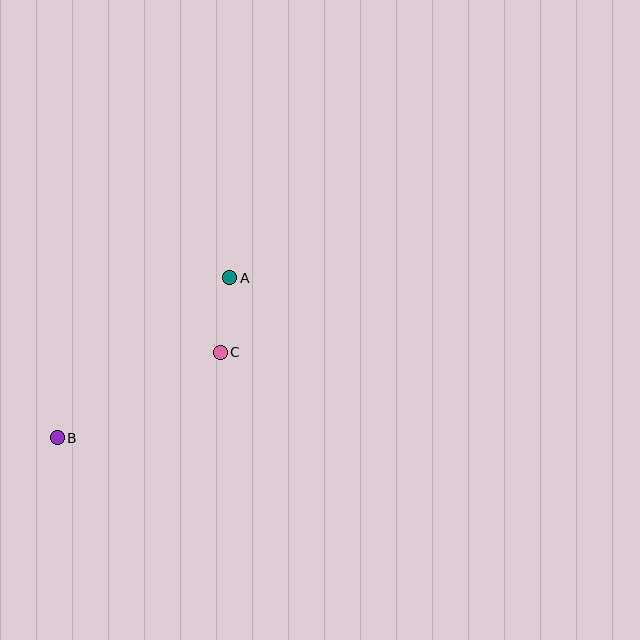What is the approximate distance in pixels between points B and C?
The distance between B and C is approximately 184 pixels.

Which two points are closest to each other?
Points A and C are closest to each other.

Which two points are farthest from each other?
Points A and B are farthest from each other.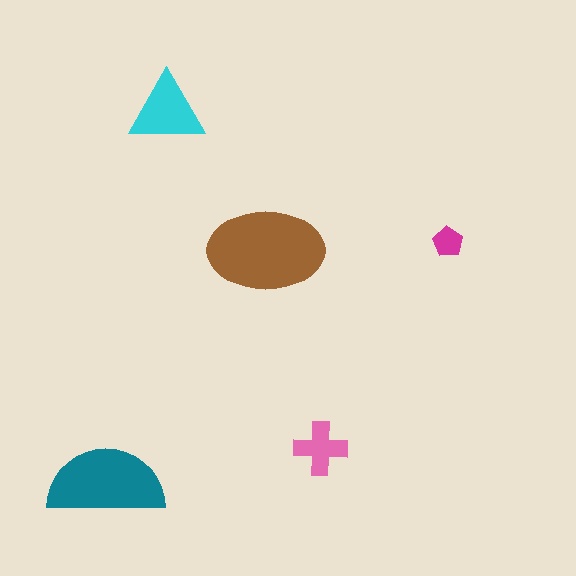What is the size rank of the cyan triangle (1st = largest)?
3rd.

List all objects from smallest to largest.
The magenta pentagon, the pink cross, the cyan triangle, the teal semicircle, the brown ellipse.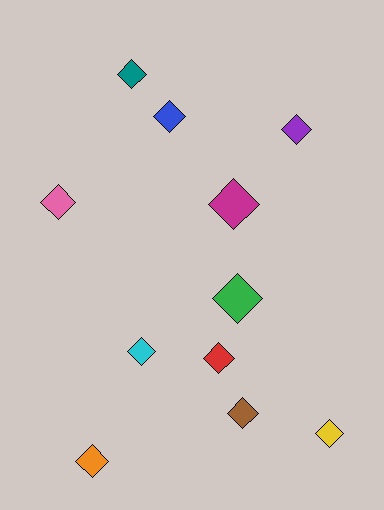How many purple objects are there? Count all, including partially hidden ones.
There is 1 purple object.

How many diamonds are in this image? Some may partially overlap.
There are 11 diamonds.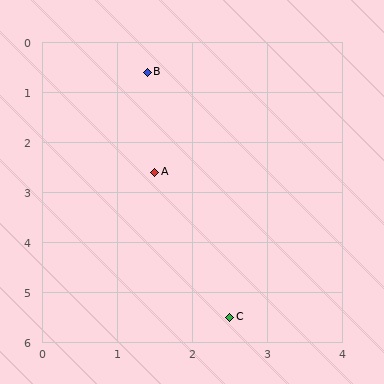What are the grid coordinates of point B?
Point B is at approximately (1.4, 0.6).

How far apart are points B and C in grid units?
Points B and C are about 5.0 grid units apart.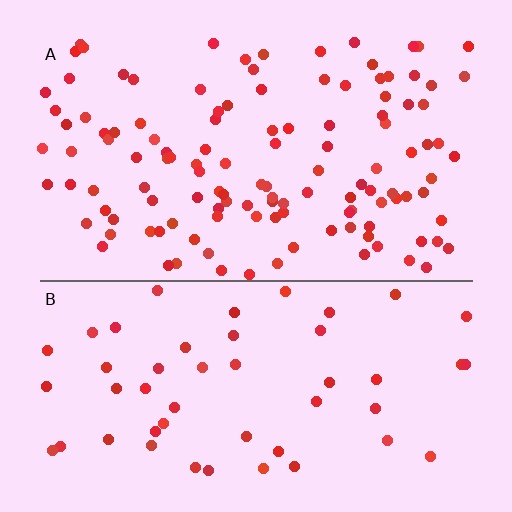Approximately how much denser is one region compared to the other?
Approximately 2.4× — region A over region B.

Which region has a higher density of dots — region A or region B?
A (the top).